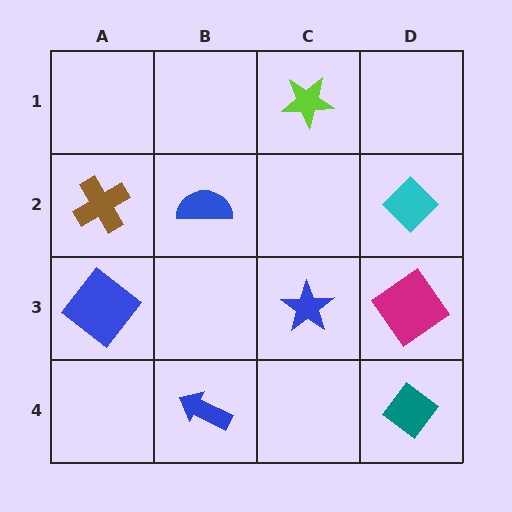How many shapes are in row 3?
3 shapes.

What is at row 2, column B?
A blue semicircle.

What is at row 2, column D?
A cyan diamond.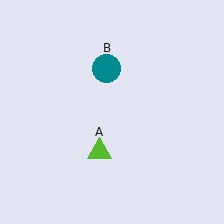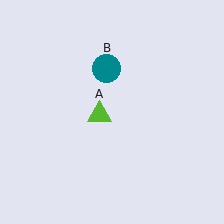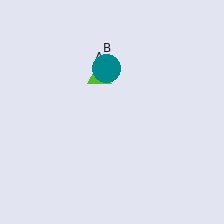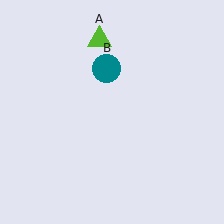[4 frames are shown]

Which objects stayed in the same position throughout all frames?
Teal circle (object B) remained stationary.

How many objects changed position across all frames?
1 object changed position: lime triangle (object A).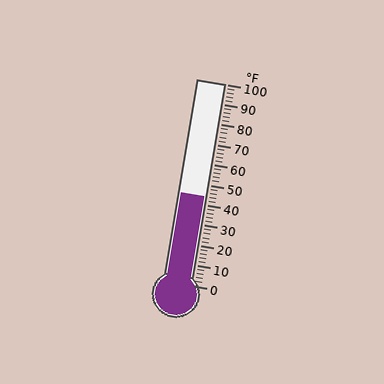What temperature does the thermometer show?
The thermometer shows approximately 44°F.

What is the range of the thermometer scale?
The thermometer scale ranges from 0°F to 100°F.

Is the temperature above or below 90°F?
The temperature is below 90°F.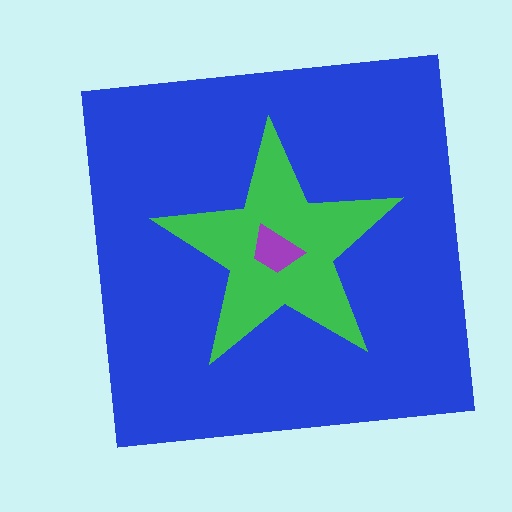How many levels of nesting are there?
3.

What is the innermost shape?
The purple trapezoid.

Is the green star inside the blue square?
Yes.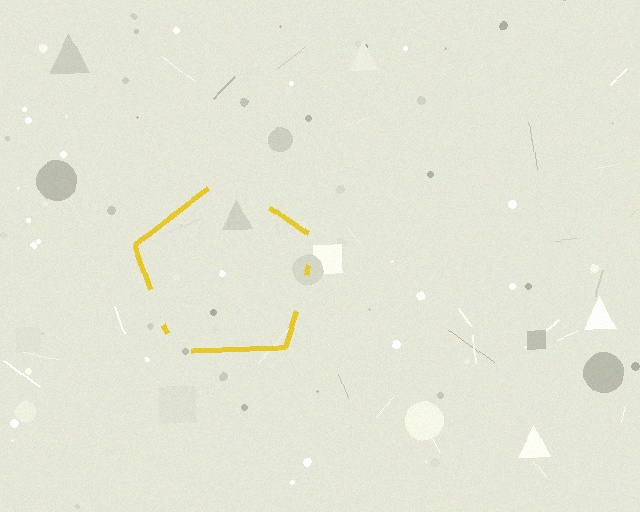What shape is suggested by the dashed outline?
The dashed outline suggests a pentagon.